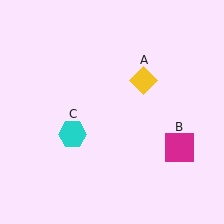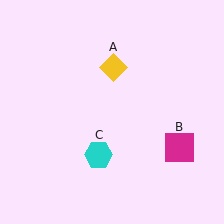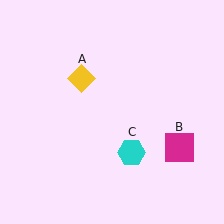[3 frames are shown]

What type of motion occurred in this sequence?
The yellow diamond (object A), cyan hexagon (object C) rotated counterclockwise around the center of the scene.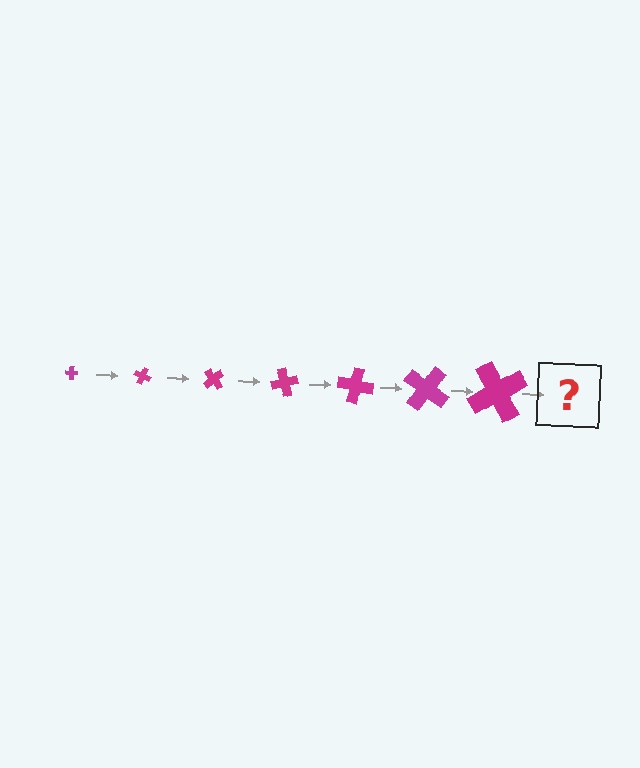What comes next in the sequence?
The next element should be a cross, larger than the previous one and rotated 175 degrees from the start.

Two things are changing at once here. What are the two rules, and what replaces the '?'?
The two rules are that the cross grows larger each step and it rotates 25 degrees each step. The '?' should be a cross, larger than the previous one and rotated 175 degrees from the start.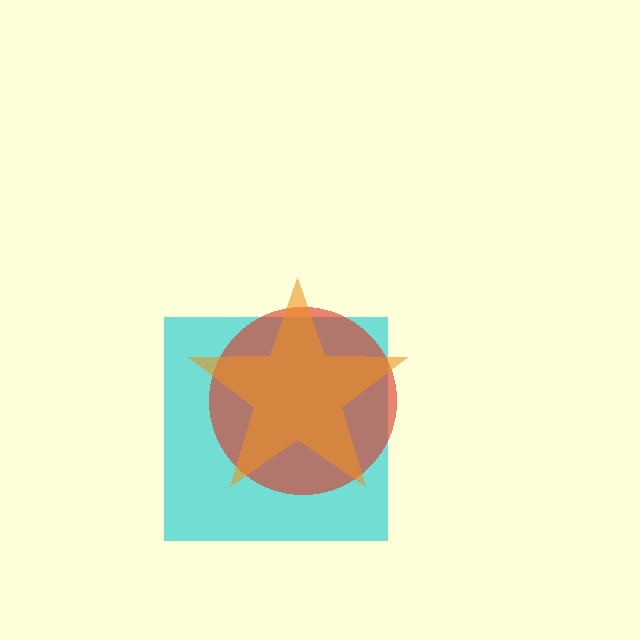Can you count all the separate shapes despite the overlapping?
Yes, there are 3 separate shapes.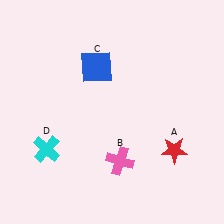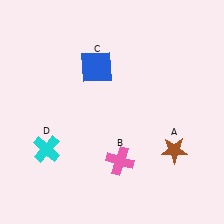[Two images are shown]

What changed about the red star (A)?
In Image 1, A is red. In Image 2, it changed to brown.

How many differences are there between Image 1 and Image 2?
There is 1 difference between the two images.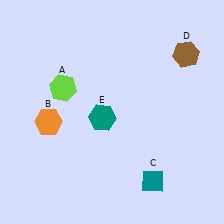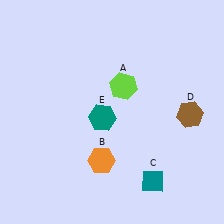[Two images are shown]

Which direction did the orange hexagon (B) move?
The orange hexagon (B) moved right.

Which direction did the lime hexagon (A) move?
The lime hexagon (A) moved right.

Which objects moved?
The objects that moved are: the lime hexagon (A), the orange hexagon (B), the brown hexagon (D).